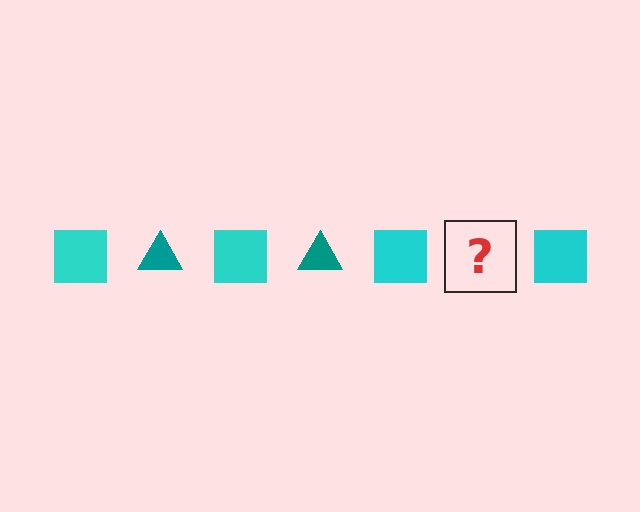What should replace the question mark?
The question mark should be replaced with a teal triangle.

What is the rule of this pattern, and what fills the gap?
The rule is that the pattern alternates between cyan square and teal triangle. The gap should be filled with a teal triangle.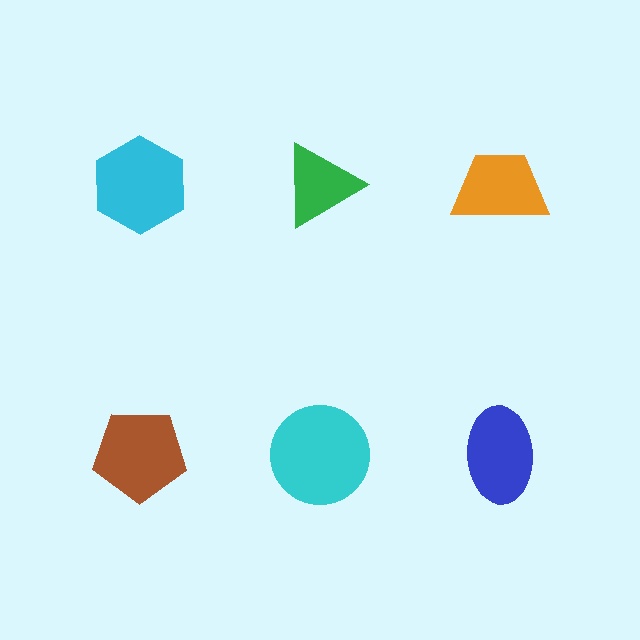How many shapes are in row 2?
3 shapes.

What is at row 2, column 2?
A cyan circle.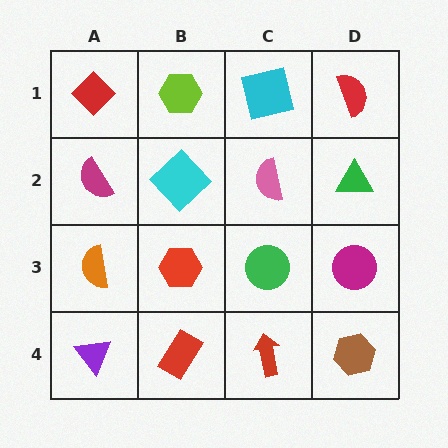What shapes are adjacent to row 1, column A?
A magenta semicircle (row 2, column A), a lime hexagon (row 1, column B).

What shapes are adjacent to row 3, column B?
A cyan diamond (row 2, column B), a red rectangle (row 4, column B), an orange semicircle (row 3, column A), a green circle (row 3, column C).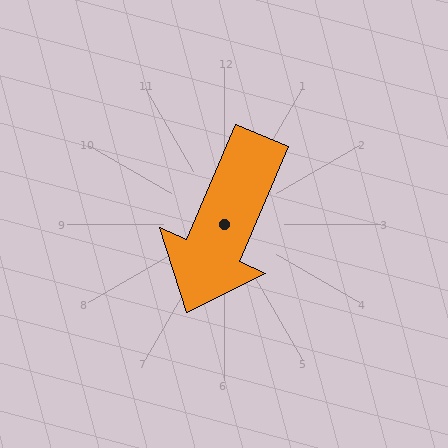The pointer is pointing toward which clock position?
Roughly 7 o'clock.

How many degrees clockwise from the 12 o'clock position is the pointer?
Approximately 203 degrees.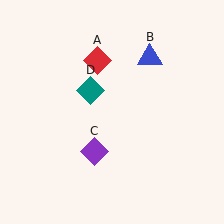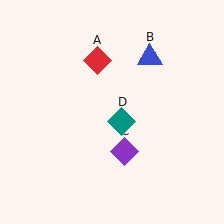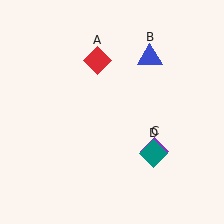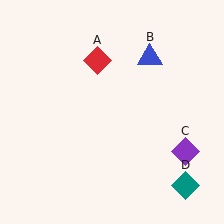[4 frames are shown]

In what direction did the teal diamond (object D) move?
The teal diamond (object D) moved down and to the right.